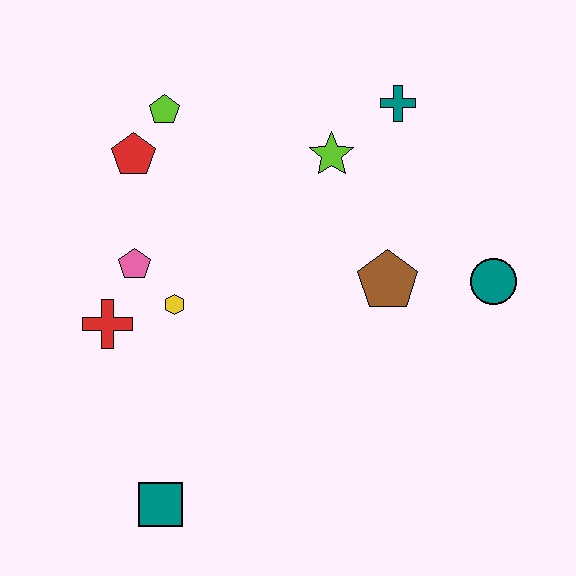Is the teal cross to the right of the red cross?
Yes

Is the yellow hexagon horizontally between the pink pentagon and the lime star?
Yes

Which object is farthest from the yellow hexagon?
The teal circle is farthest from the yellow hexagon.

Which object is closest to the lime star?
The teal cross is closest to the lime star.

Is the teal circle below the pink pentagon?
Yes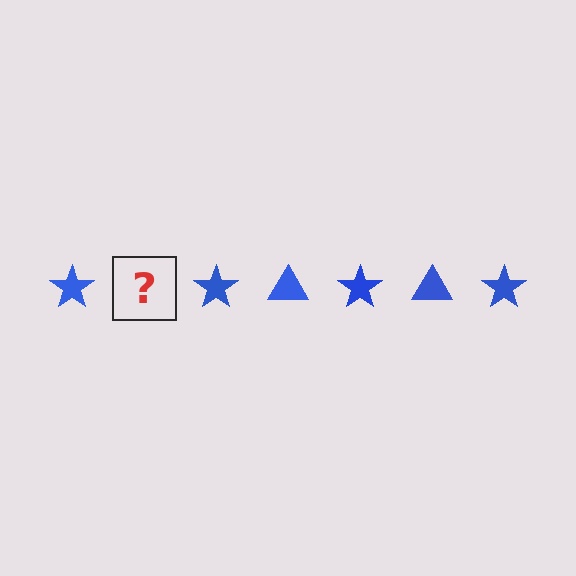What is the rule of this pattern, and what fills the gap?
The rule is that the pattern cycles through star, triangle shapes in blue. The gap should be filled with a blue triangle.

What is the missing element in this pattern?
The missing element is a blue triangle.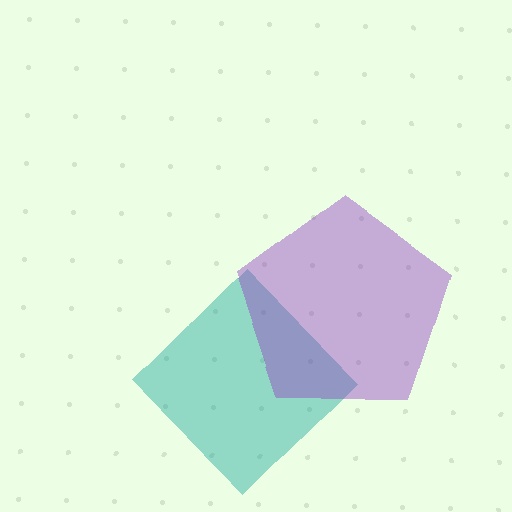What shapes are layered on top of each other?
The layered shapes are: a teal diamond, a purple pentagon.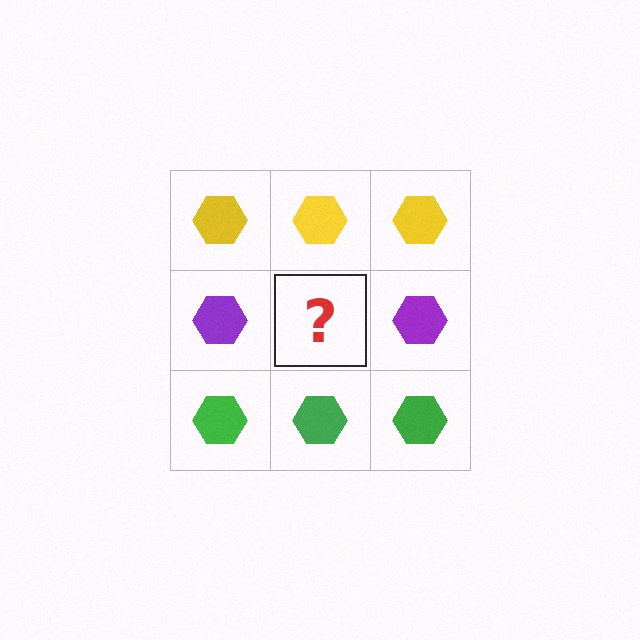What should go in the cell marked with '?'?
The missing cell should contain a purple hexagon.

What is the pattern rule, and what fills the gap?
The rule is that each row has a consistent color. The gap should be filled with a purple hexagon.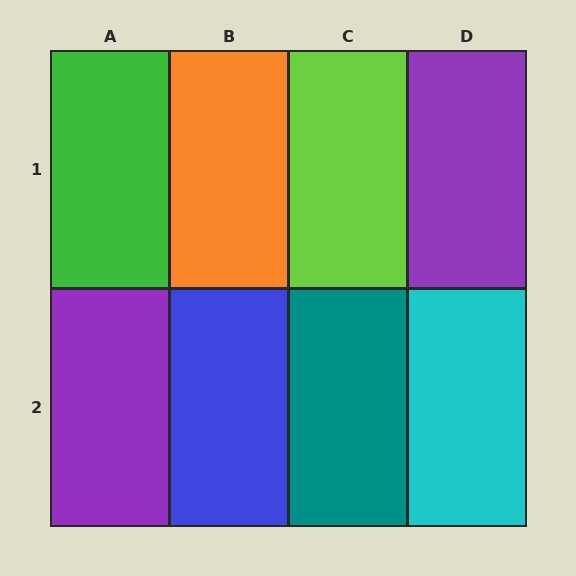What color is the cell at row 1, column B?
Orange.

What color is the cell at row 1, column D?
Purple.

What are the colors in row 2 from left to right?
Purple, blue, teal, cyan.